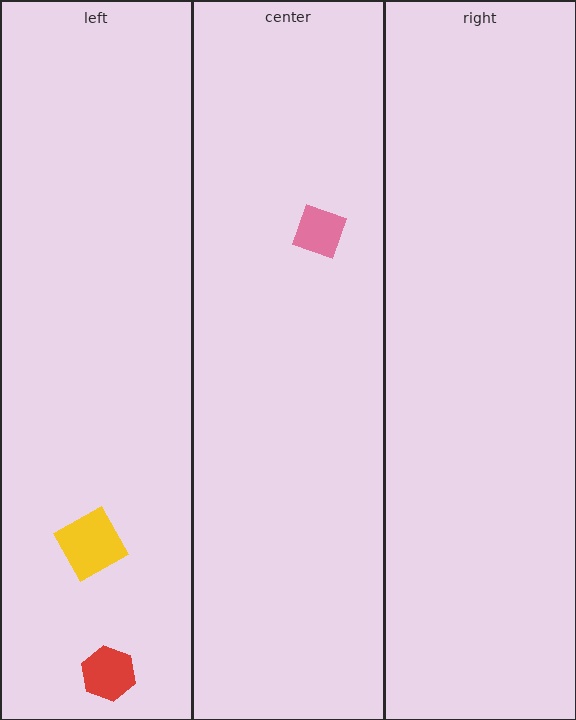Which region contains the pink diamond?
The center region.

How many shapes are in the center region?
1.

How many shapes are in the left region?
2.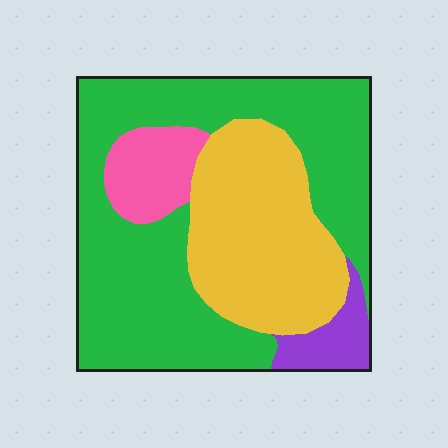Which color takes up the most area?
Green, at roughly 55%.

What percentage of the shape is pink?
Pink takes up about one tenth (1/10) of the shape.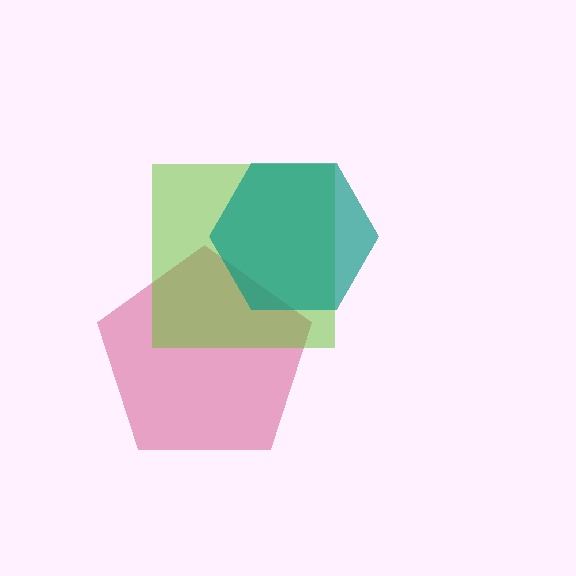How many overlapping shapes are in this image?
There are 3 overlapping shapes in the image.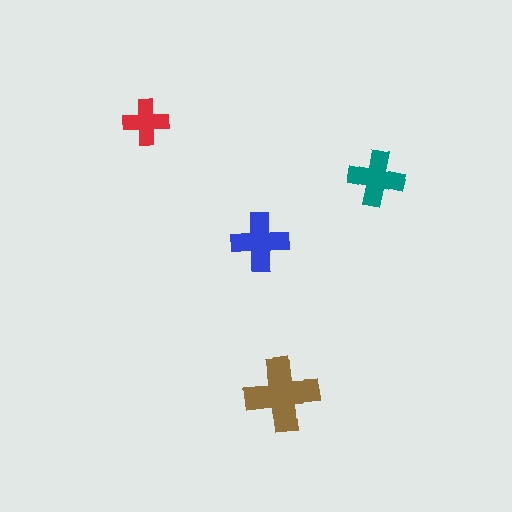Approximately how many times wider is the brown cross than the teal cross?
About 1.5 times wider.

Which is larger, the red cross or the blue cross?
The blue one.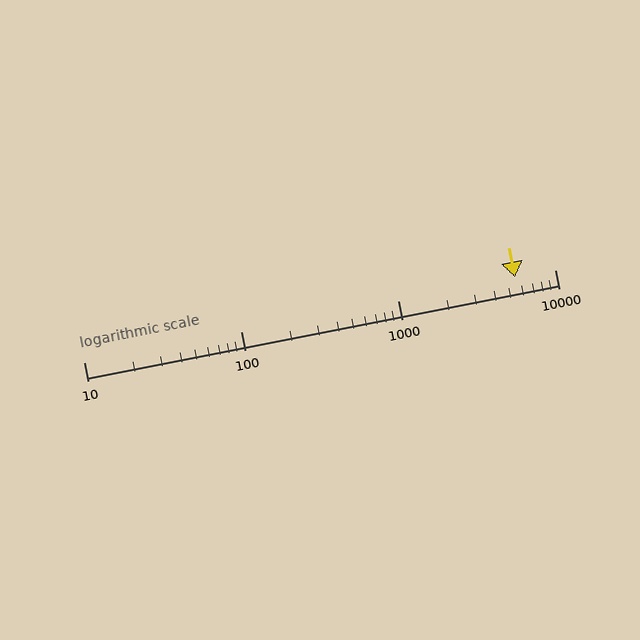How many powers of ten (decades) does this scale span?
The scale spans 3 decades, from 10 to 10000.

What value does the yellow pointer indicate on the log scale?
The pointer indicates approximately 5600.